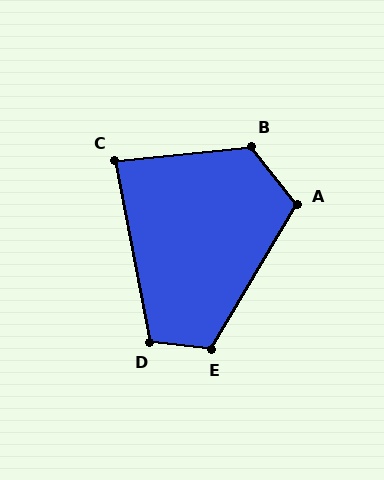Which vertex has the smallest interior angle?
C, at approximately 85 degrees.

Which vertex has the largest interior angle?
B, at approximately 122 degrees.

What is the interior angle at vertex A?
Approximately 111 degrees (obtuse).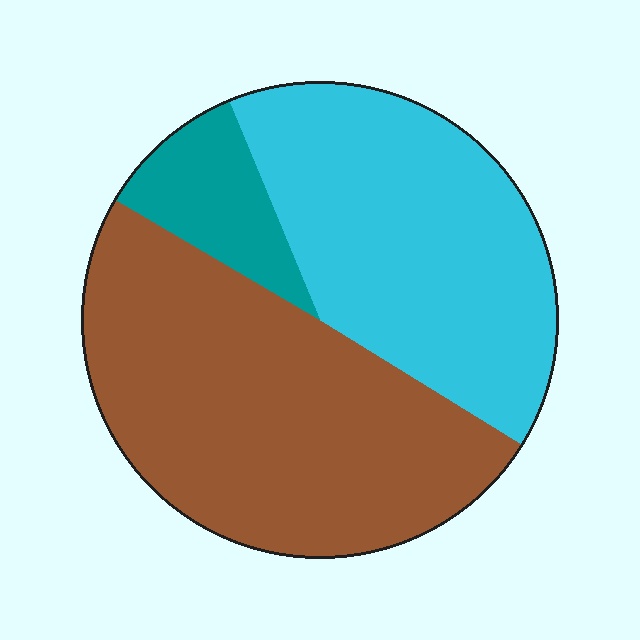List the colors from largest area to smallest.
From largest to smallest: brown, cyan, teal.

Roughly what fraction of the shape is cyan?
Cyan takes up about two fifths (2/5) of the shape.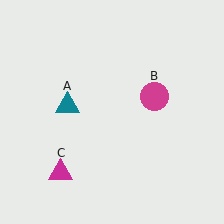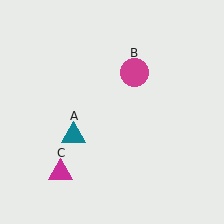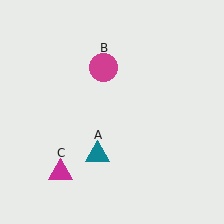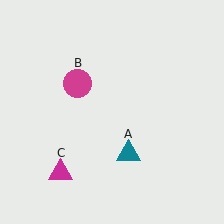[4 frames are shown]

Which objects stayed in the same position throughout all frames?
Magenta triangle (object C) remained stationary.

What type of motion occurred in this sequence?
The teal triangle (object A), magenta circle (object B) rotated counterclockwise around the center of the scene.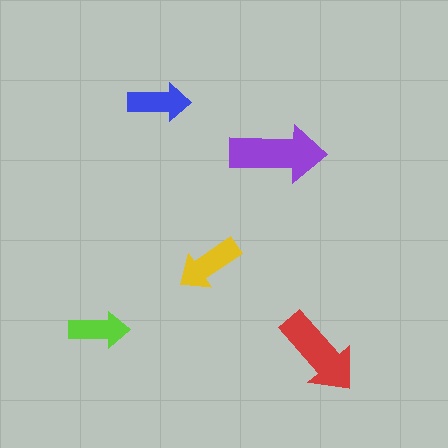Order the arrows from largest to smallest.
the purple one, the red one, the yellow one, the blue one, the lime one.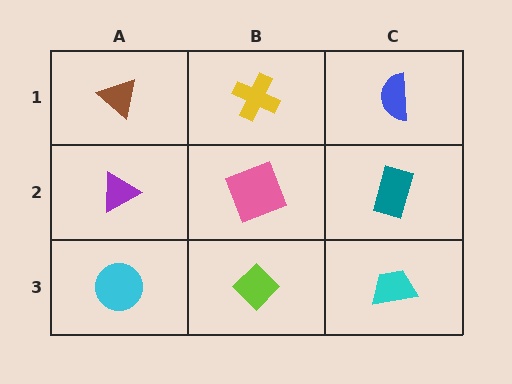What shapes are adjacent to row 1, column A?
A purple triangle (row 2, column A), a yellow cross (row 1, column B).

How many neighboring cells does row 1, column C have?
2.